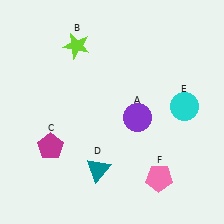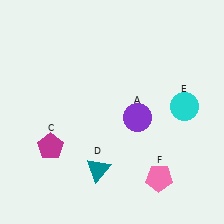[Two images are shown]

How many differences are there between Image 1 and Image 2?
There is 1 difference between the two images.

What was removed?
The lime star (B) was removed in Image 2.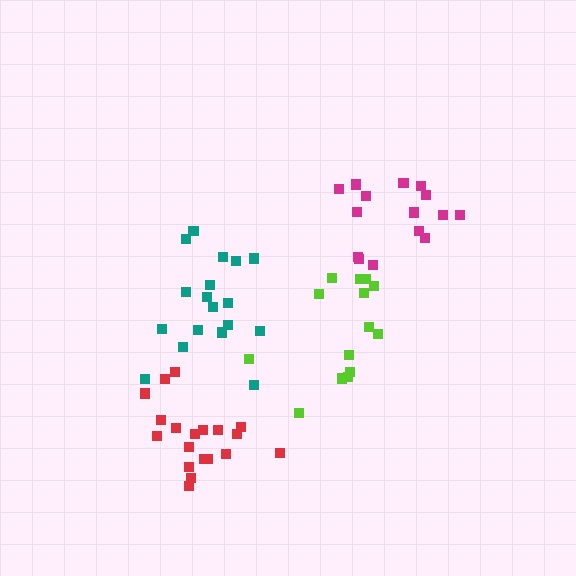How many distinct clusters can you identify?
There are 4 distinct clusters.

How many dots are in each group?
Group 1: 14 dots, Group 2: 19 dots, Group 3: 19 dots, Group 4: 15 dots (67 total).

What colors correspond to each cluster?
The clusters are colored: lime, teal, red, magenta.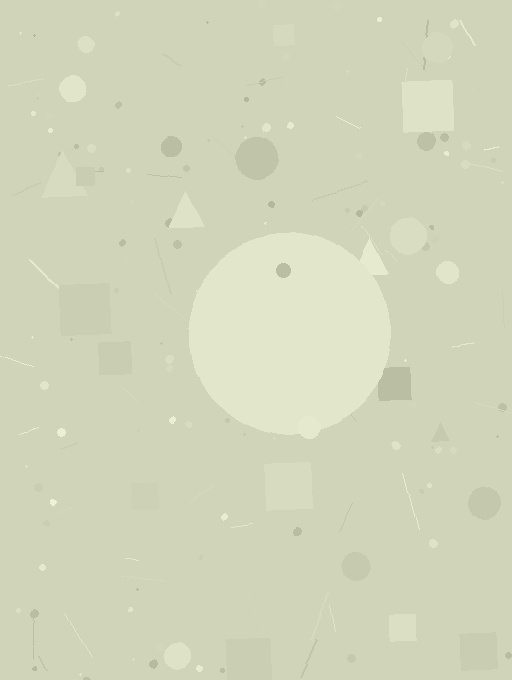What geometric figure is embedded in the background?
A circle is embedded in the background.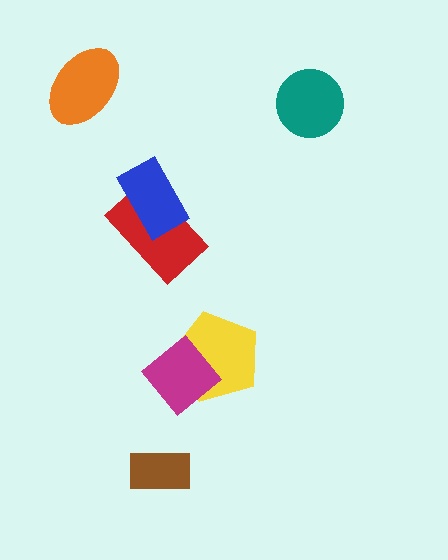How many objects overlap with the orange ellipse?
0 objects overlap with the orange ellipse.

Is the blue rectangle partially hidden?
No, no other shape covers it.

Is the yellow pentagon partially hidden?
Yes, it is partially covered by another shape.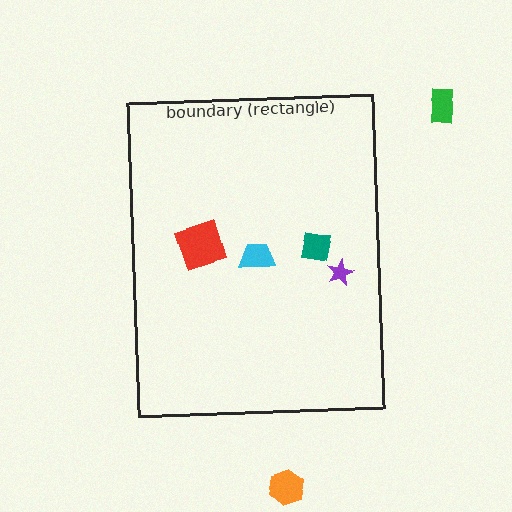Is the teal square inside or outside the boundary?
Inside.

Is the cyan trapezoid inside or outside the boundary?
Inside.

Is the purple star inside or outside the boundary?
Inside.